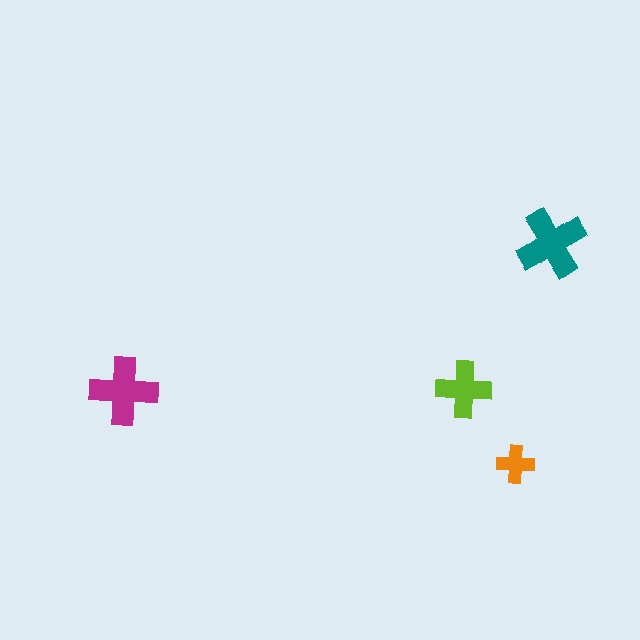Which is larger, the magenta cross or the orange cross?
The magenta one.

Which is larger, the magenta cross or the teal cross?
The teal one.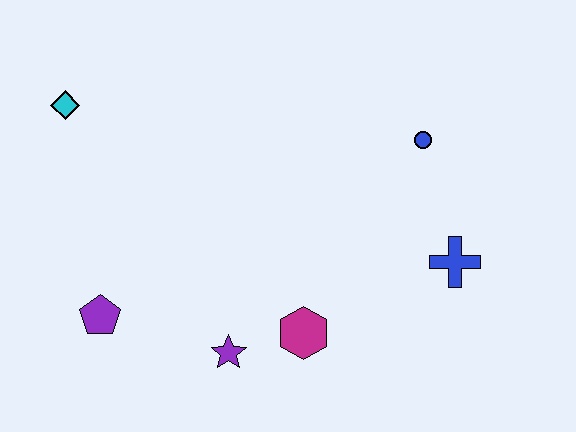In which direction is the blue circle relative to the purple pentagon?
The blue circle is to the right of the purple pentagon.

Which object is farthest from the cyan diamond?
The blue cross is farthest from the cyan diamond.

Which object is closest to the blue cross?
The blue circle is closest to the blue cross.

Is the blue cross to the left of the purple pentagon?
No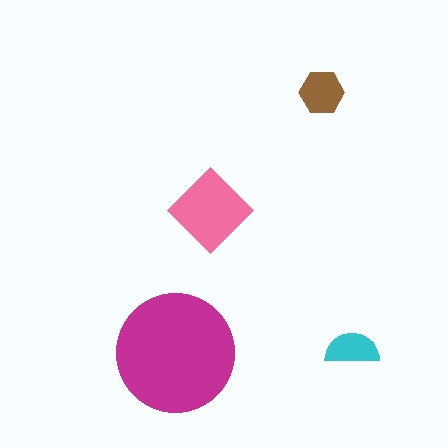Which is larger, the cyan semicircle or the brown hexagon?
The brown hexagon.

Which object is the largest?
The magenta circle.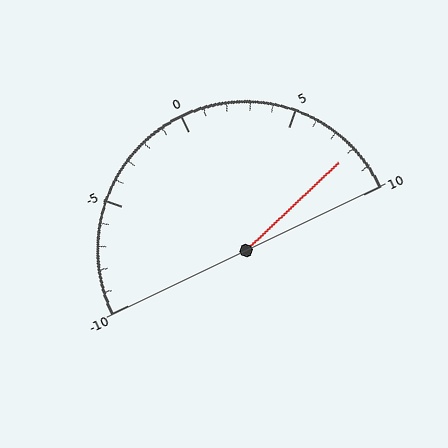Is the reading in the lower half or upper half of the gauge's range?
The reading is in the upper half of the range (-10 to 10).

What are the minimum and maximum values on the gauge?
The gauge ranges from -10 to 10.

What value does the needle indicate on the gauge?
The needle indicates approximately 8.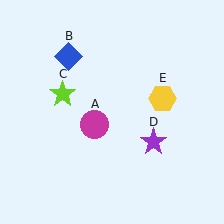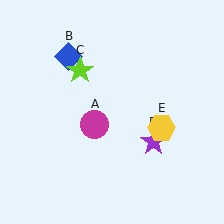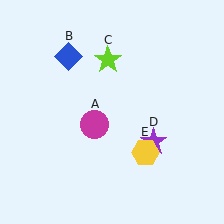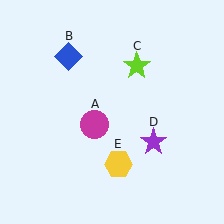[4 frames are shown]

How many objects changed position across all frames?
2 objects changed position: lime star (object C), yellow hexagon (object E).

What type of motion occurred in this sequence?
The lime star (object C), yellow hexagon (object E) rotated clockwise around the center of the scene.